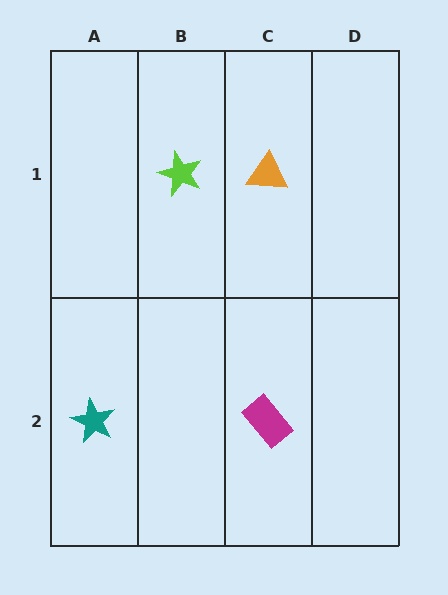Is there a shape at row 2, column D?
No, that cell is empty.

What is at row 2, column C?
A magenta rectangle.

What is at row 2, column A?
A teal star.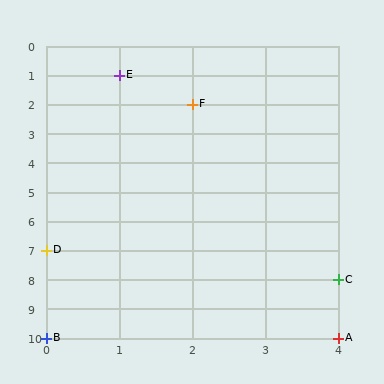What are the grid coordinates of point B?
Point B is at grid coordinates (0, 10).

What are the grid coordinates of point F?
Point F is at grid coordinates (2, 2).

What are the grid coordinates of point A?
Point A is at grid coordinates (4, 10).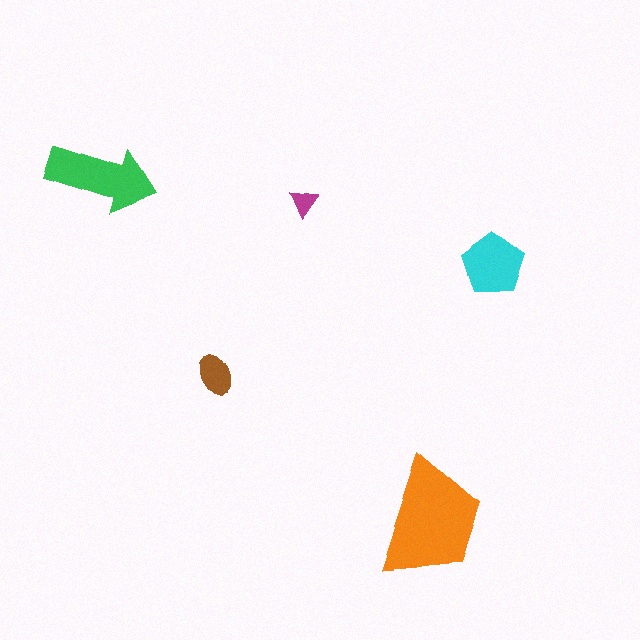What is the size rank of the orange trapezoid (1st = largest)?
1st.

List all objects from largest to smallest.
The orange trapezoid, the green arrow, the cyan pentagon, the brown ellipse, the magenta triangle.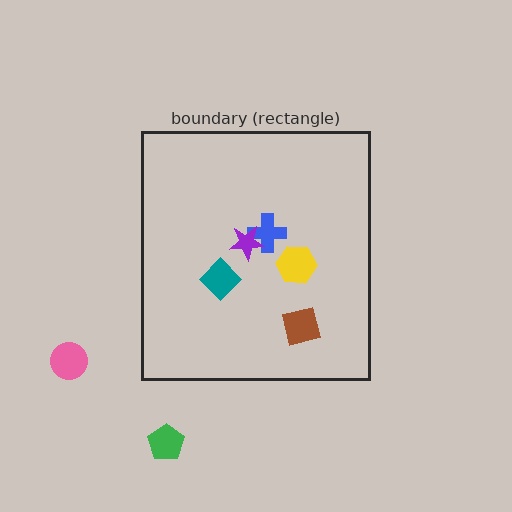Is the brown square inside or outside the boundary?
Inside.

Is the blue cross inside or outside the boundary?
Inside.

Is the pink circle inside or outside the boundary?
Outside.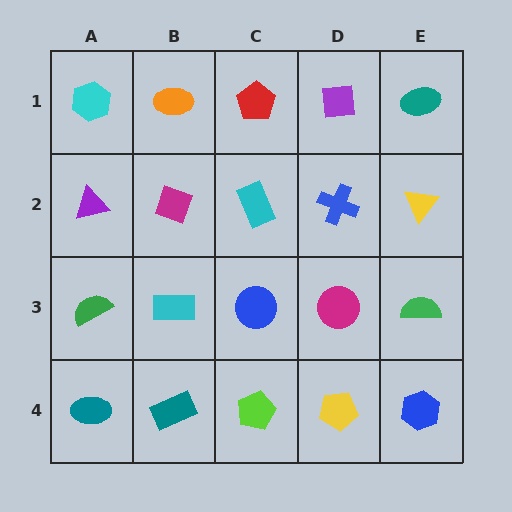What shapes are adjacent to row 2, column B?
An orange ellipse (row 1, column B), a cyan rectangle (row 3, column B), a purple triangle (row 2, column A), a cyan rectangle (row 2, column C).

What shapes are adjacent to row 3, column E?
A yellow triangle (row 2, column E), a blue hexagon (row 4, column E), a magenta circle (row 3, column D).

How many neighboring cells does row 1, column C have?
3.